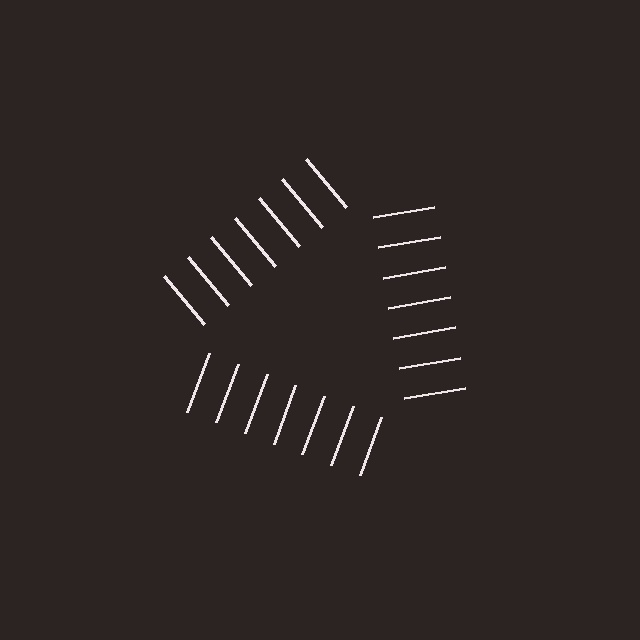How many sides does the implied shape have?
3 sides — the line-ends trace a triangle.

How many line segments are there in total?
21 — 7 along each of the 3 edges.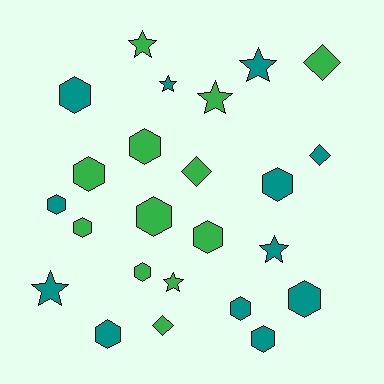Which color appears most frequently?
Teal, with 12 objects.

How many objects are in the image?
There are 24 objects.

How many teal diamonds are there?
There is 1 teal diamond.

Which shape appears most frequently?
Hexagon, with 13 objects.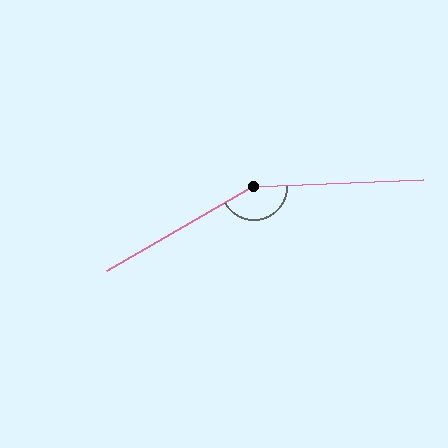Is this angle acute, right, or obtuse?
It is obtuse.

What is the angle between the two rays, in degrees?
Approximately 153 degrees.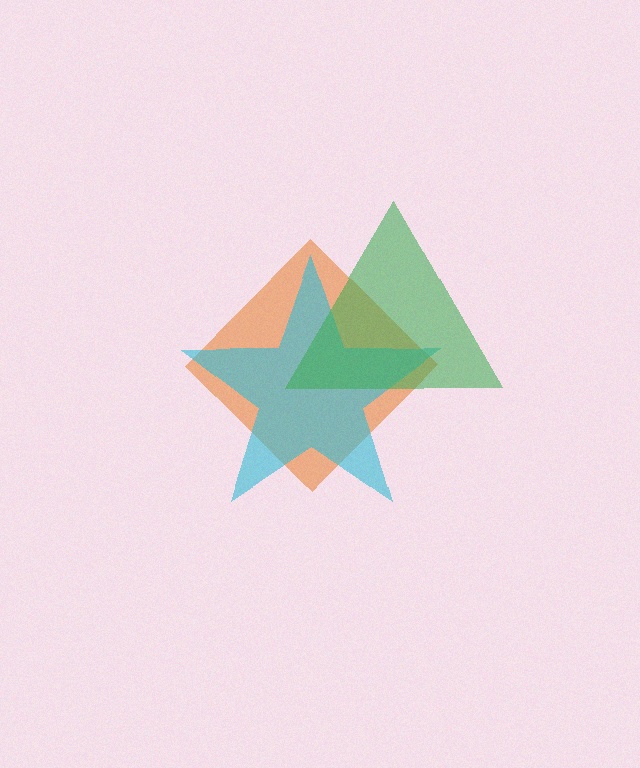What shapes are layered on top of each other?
The layered shapes are: an orange diamond, a cyan star, a green triangle.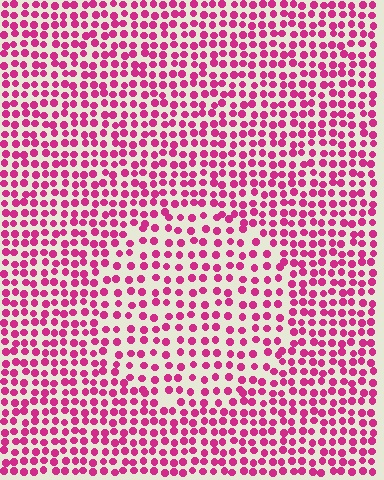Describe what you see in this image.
The image contains small magenta elements arranged at two different densities. A circle-shaped region is visible where the elements are less densely packed than the surrounding area.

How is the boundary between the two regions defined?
The boundary is defined by a change in element density (approximately 1.6x ratio). All elements are the same color, size, and shape.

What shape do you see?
I see a circle.